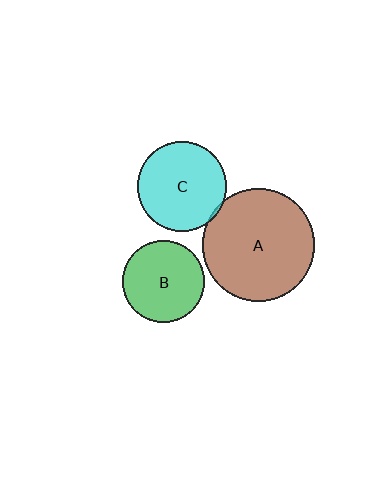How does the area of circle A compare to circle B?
Approximately 1.9 times.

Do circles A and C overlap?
Yes.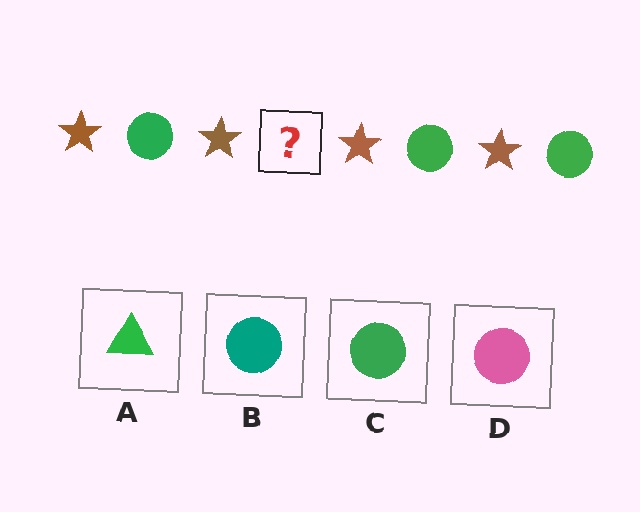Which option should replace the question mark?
Option C.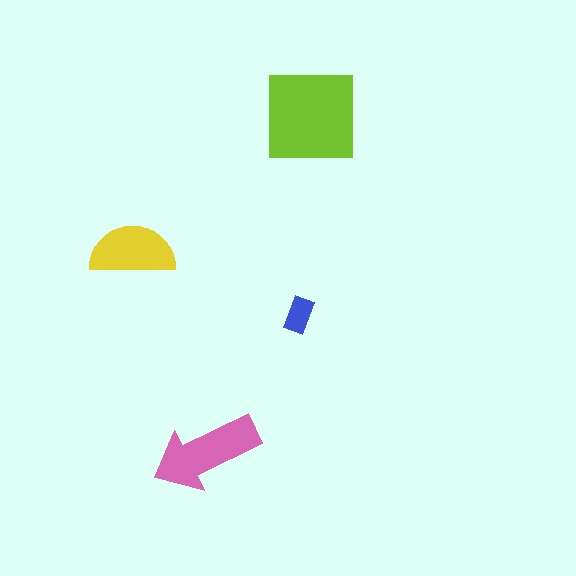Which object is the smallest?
The blue rectangle.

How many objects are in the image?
There are 4 objects in the image.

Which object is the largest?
The lime square.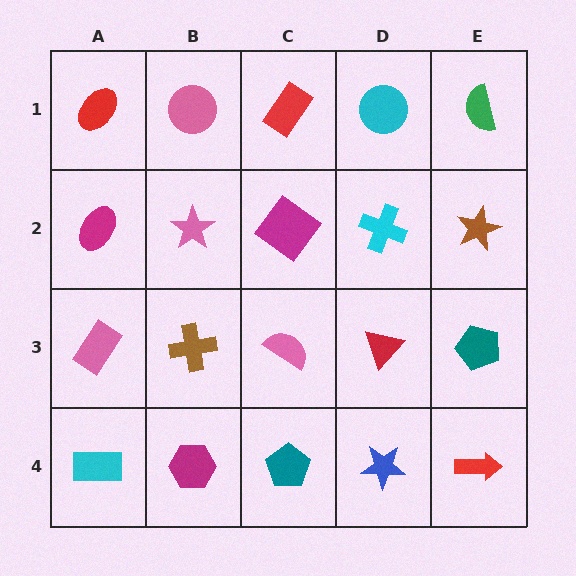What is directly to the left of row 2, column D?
A magenta diamond.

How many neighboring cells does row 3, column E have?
3.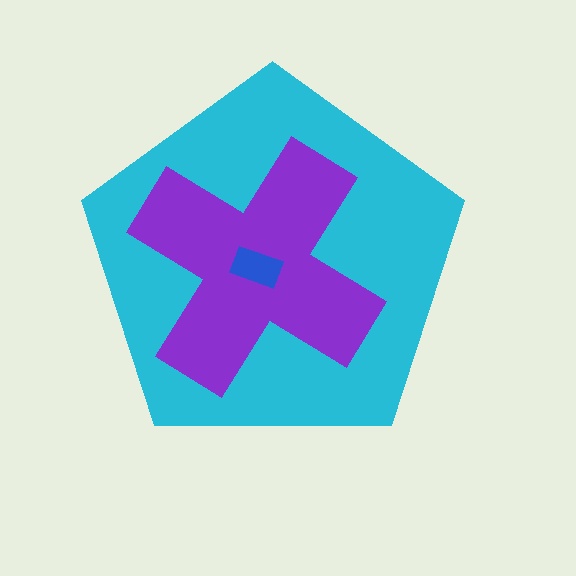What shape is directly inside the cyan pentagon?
The purple cross.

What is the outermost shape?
The cyan pentagon.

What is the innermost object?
The blue rectangle.